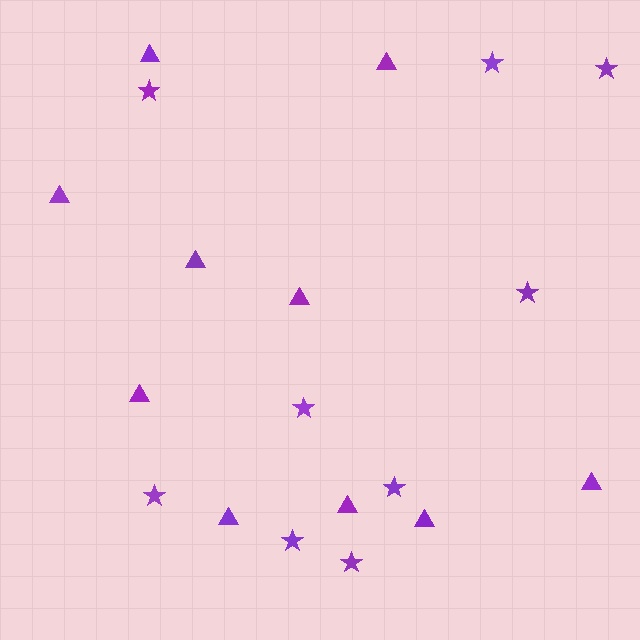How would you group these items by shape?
There are 2 groups: one group of triangles (10) and one group of stars (9).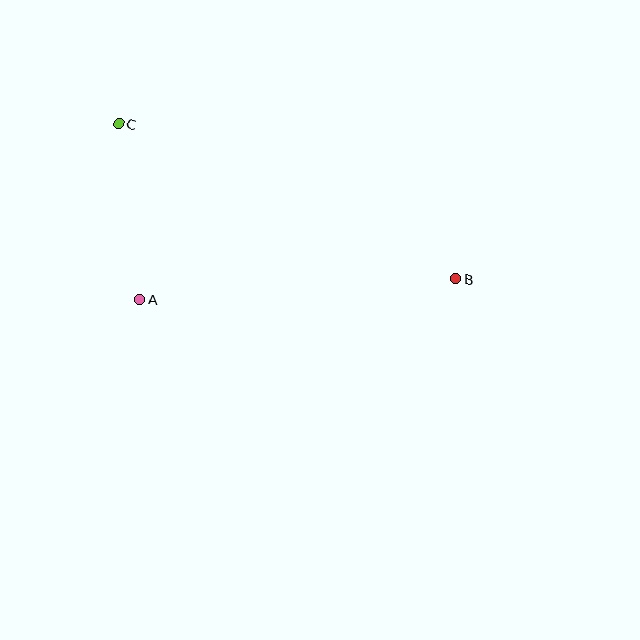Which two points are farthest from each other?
Points B and C are farthest from each other.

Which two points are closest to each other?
Points A and C are closest to each other.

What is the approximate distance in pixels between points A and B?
The distance between A and B is approximately 317 pixels.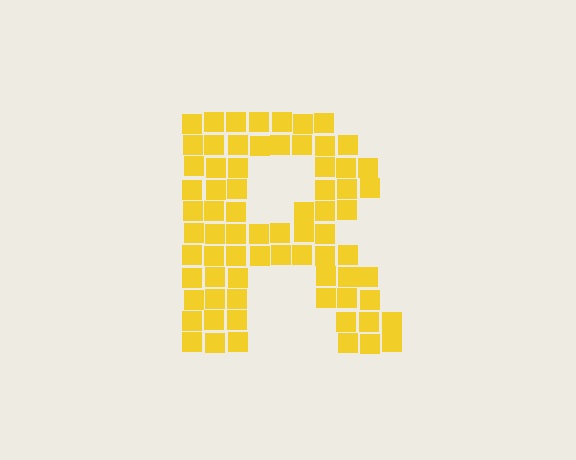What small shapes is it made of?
It is made of small squares.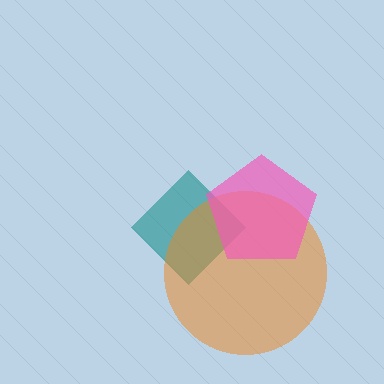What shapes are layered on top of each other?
The layered shapes are: a teal diamond, an orange circle, a pink pentagon.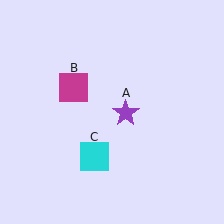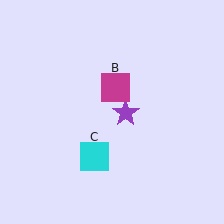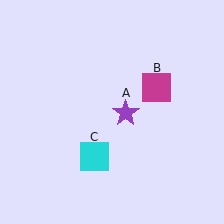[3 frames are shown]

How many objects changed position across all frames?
1 object changed position: magenta square (object B).